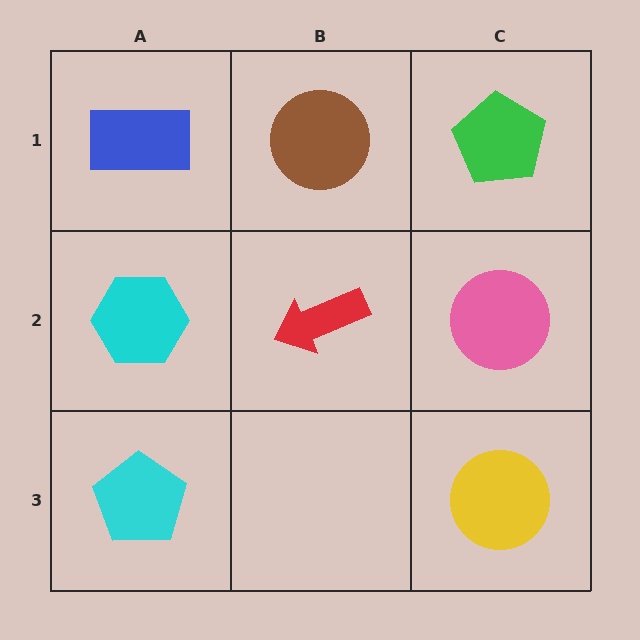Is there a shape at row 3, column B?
No, that cell is empty.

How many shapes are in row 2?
3 shapes.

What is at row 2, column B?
A red arrow.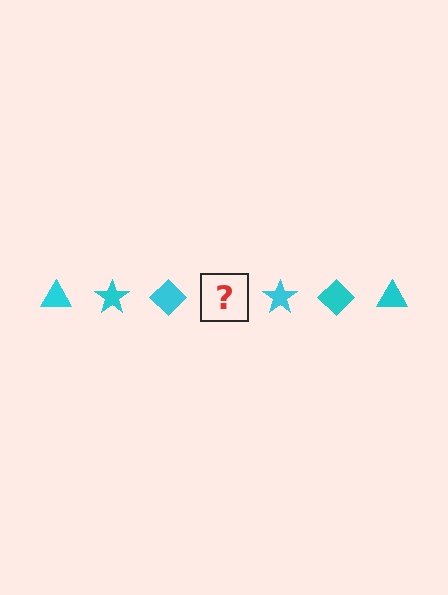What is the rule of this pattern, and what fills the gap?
The rule is that the pattern cycles through triangle, star, diamond shapes in cyan. The gap should be filled with a cyan triangle.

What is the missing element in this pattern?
The missing element is a cyan triangle.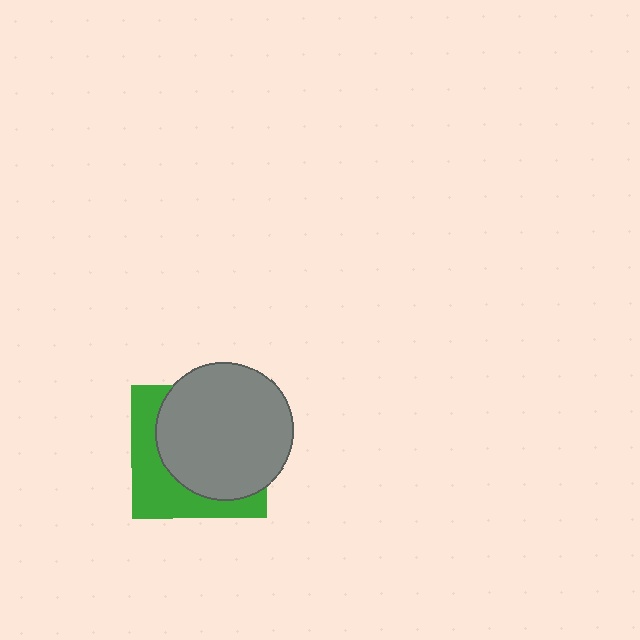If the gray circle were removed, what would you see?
You would see the complete green square.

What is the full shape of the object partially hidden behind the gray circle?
The partially hidden object is a green square.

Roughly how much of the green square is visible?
A small part of it is visible (roughly 37%).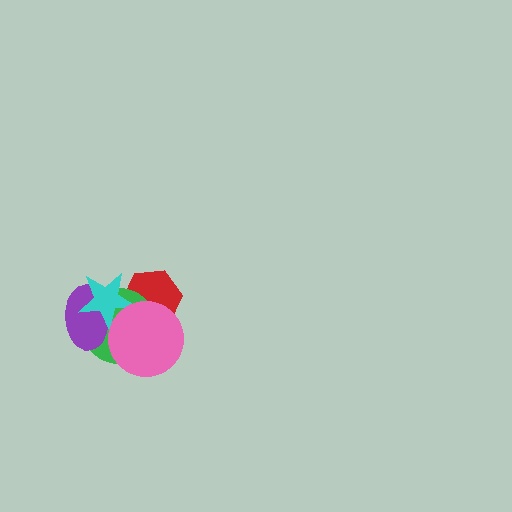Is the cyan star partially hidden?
Yes, it is partially covered by another shape.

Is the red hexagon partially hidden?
Yes, it is partially covered by another shape.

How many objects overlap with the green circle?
4 objects overlap with the green circle.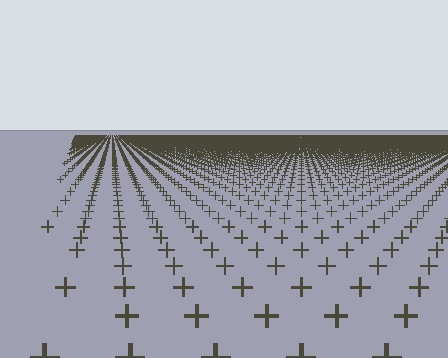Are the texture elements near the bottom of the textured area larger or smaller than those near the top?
Larger. Near the bottom, elements are closer to the viewer and appear at a bigger on-screen size.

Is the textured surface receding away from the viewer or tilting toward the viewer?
The surface is receding away from the viewer. Texture elements get smaller and denser toward the top.